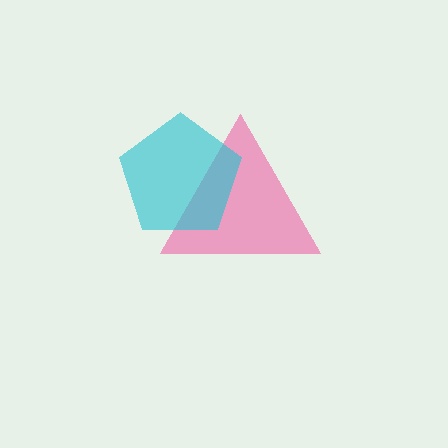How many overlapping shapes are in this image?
There are 2 overlapping shapes in the image.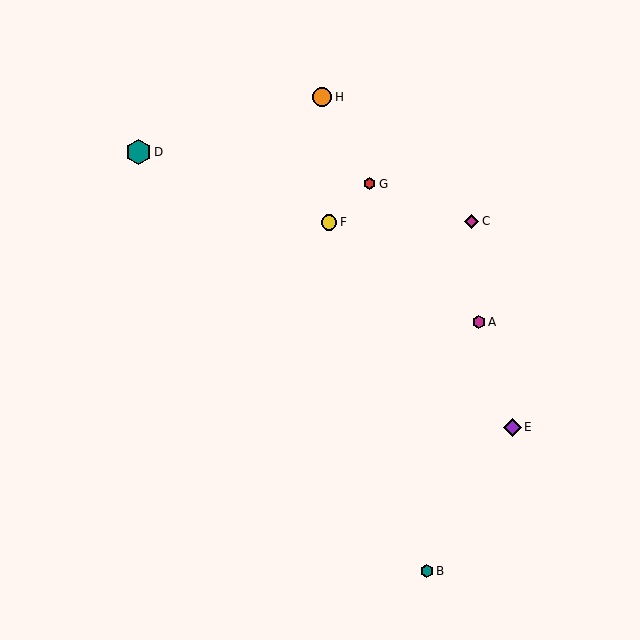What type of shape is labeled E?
Shape E is a purple diamond.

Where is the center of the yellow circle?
The center of the yellow circle is at (329, 222).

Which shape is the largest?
The teal hexagon (labeled D) is the largest.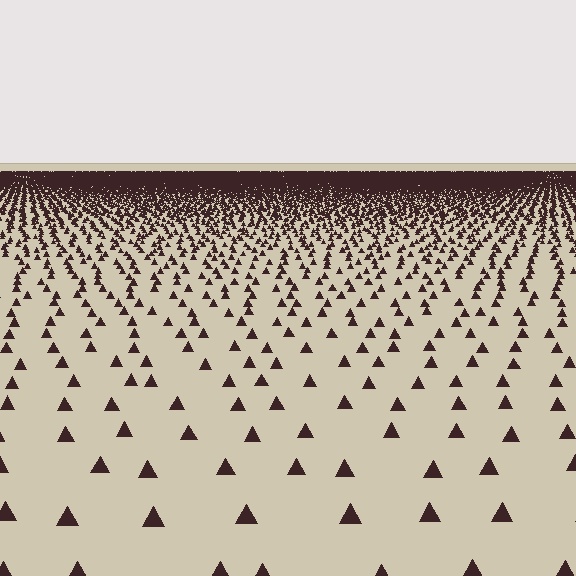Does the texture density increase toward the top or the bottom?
Density increases toward the top.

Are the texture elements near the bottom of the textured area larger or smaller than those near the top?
Larger. Near the bottom, elements are closer to the viewer and appear at a bigger on-screen size.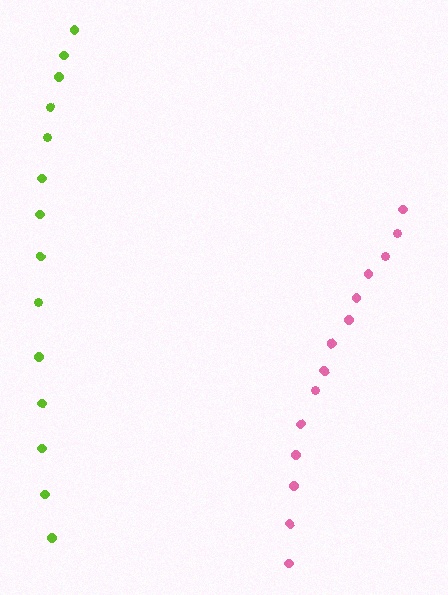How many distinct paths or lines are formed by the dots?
There are 2 distinct paths.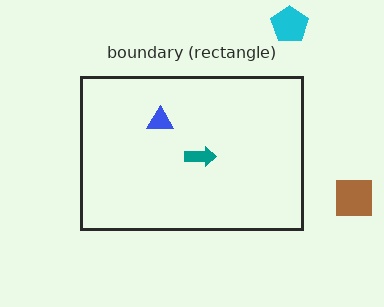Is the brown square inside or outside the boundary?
Outside.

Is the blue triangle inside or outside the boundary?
Inside.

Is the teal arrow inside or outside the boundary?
Inside.